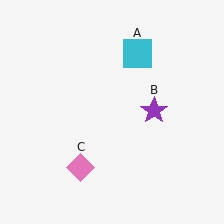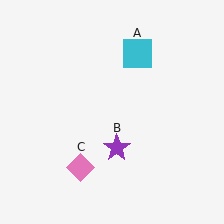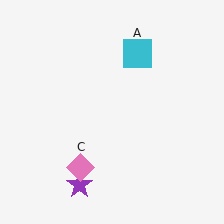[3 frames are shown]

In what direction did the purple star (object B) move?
The purple star (object B) moved down and to the left.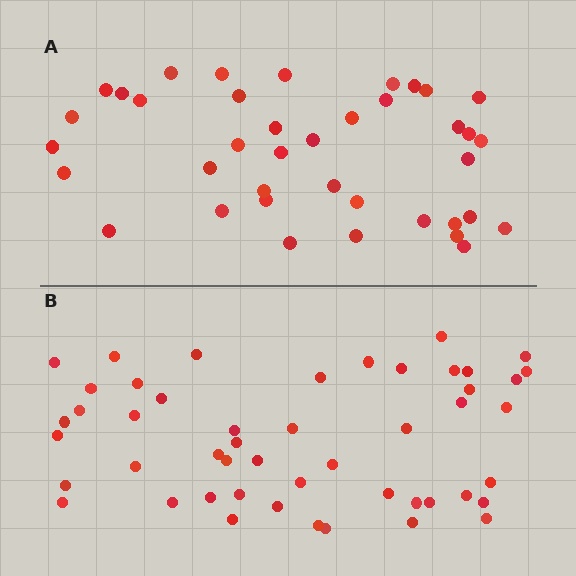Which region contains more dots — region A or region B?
Region B (the bottom region) has more dots.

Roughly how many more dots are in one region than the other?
Region B has roughly 10 or so more dots than region A.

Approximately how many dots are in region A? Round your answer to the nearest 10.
About 40 dots. (The exact count is 39, which rounds to 40.)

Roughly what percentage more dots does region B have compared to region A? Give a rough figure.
About 25% more.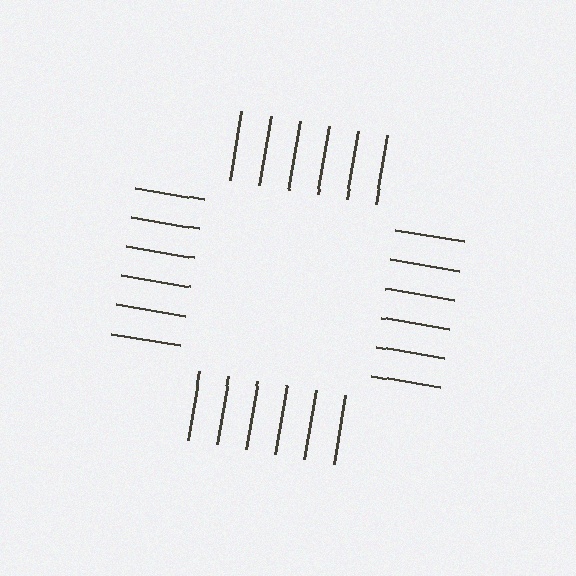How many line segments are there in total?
24 — 6 along each of the 4 edges.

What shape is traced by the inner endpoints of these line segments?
An illusory square — the line segments terminate on its edges but no continuous stroke is drawn.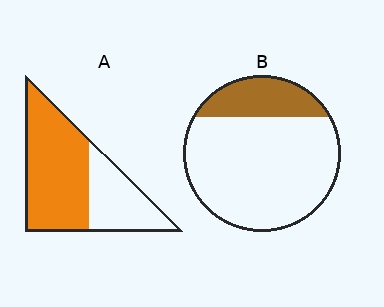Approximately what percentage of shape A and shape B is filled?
A is approximately 65% and B is approximately 20%.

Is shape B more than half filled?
No.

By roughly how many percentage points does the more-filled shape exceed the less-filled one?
By roughly 45 percentage points (A over B).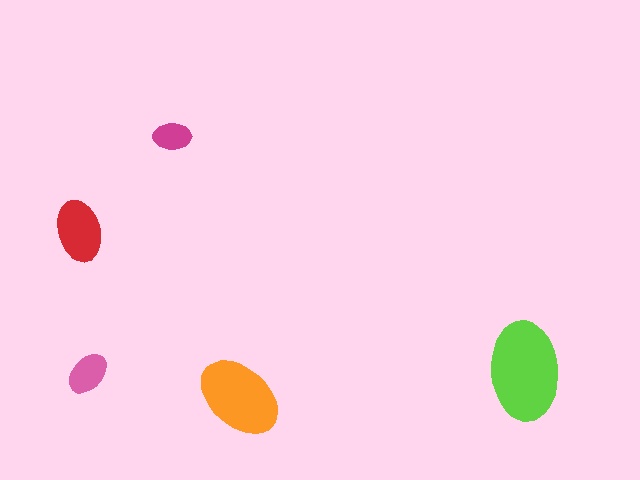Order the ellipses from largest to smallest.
the lime one, the orange one, the red one, the pink one, the magenta one.